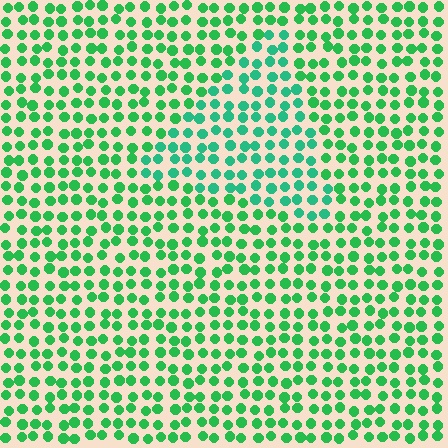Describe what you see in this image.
The image is filled with small green elements in a uniform arrangement. A triangle-shaped region is visible where the elements are tinted to a slightly different hue, forming a subtle color boundary.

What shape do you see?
I see a triangle.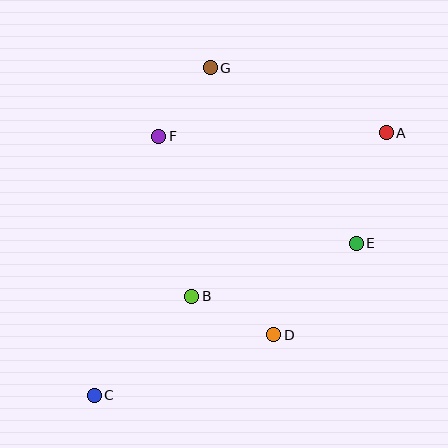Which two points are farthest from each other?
Points A and C are farthest from each other.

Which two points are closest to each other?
Points F and G are closest to each other.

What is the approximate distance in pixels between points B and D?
The distance between B and D is approximately 91 pixels.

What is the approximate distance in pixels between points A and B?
The distance between A and B is approximately 254 pixels.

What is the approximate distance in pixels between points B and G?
The distance between B and G is approximately 229 pixels.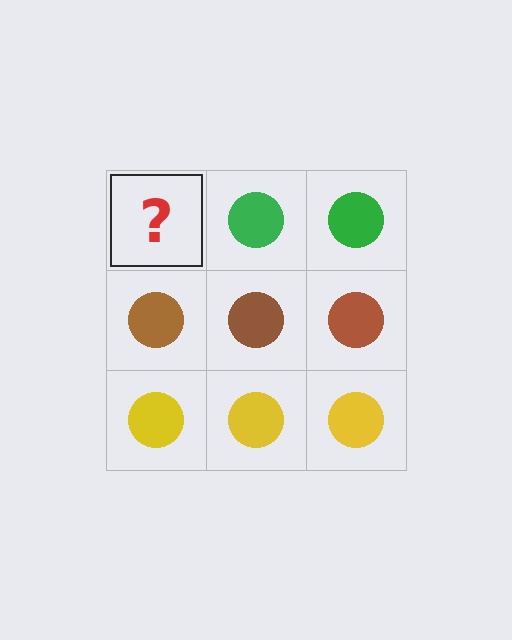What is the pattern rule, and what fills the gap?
The rule is that each row has a consistent color. The gap should be filled with a green circle.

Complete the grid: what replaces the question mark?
The question mark should be replaced with a green circle.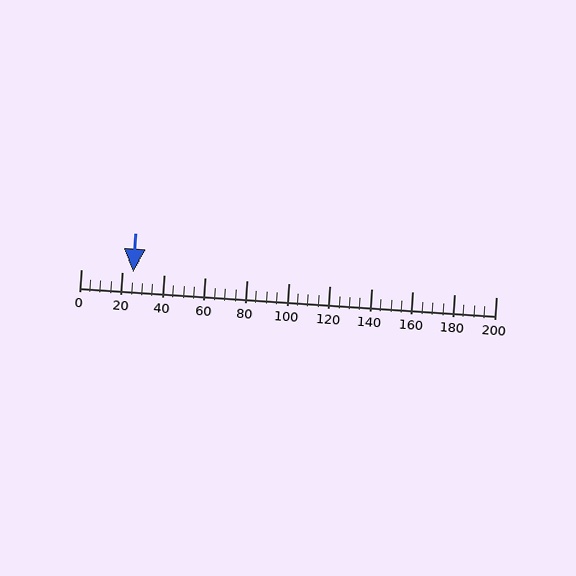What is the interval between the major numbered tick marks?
The major tick marks are spaced 20 units apart.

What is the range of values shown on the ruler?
The ruler shows values from 0 to 200.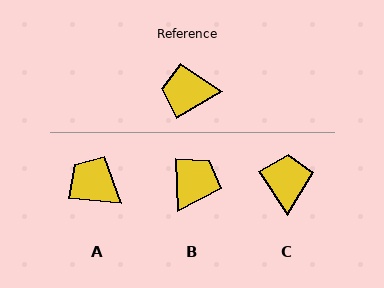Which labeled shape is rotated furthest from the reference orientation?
B, about 119 degrees away.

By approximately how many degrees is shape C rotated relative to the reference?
Approximately 88 degrees clockwise.